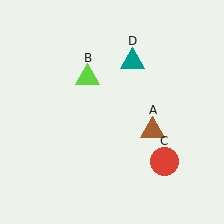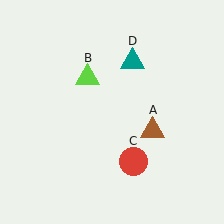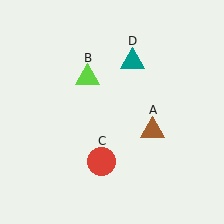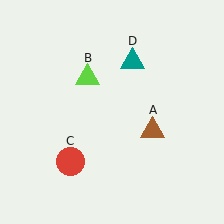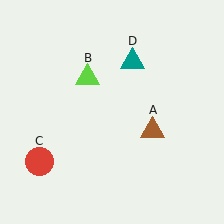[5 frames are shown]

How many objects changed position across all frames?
1 object changed position: red circle (object C).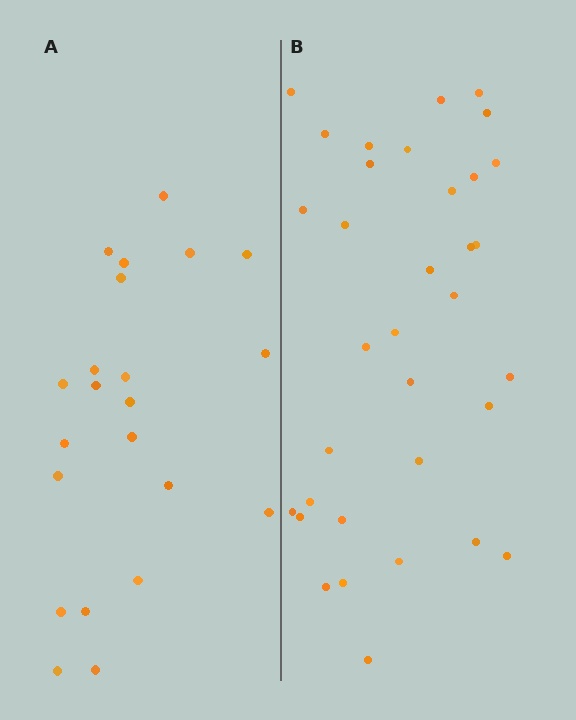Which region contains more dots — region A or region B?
Region B (the right region) has more dots.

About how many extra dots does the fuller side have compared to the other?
Region B has roughly 12 or so more dots than region A.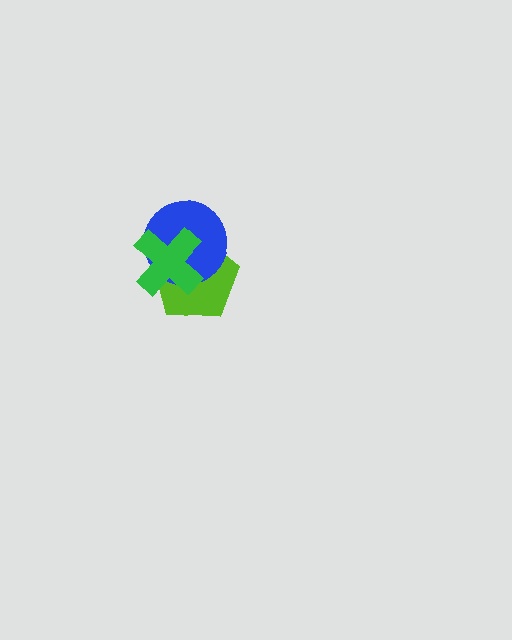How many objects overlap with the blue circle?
2 objects overlap with the blue circle.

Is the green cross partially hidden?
No, no other shape covers it.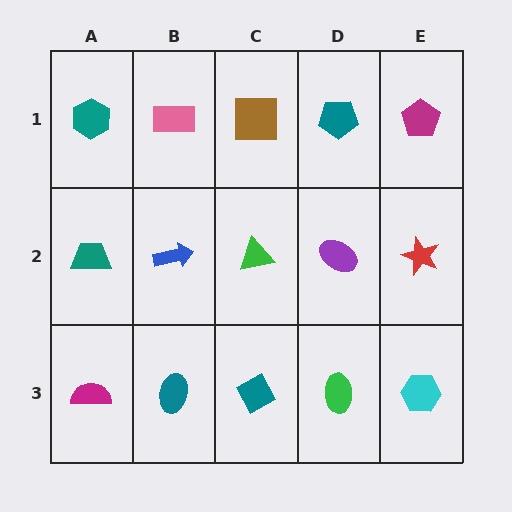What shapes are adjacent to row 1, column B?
A blue arrow (row 2, column B), a teal hexagon (row 1, column A), a brown square (row 1, column C).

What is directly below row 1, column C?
A green triangle.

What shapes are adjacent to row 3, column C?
A green triangle (row 2, column C), a teal ellipse (row 3, column B), a green ellipse (row 3, column D).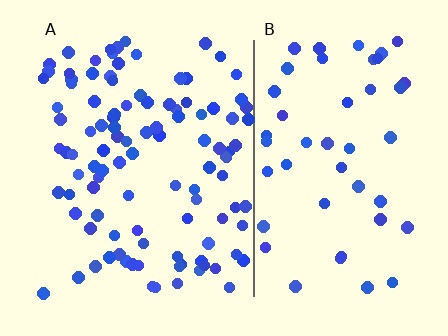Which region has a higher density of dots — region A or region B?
A (the left).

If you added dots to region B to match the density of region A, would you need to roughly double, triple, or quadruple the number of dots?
Approximately double.